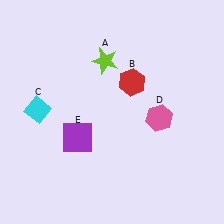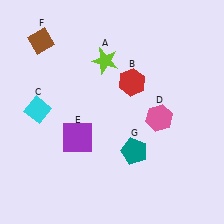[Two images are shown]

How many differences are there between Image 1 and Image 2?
There are 2 differences between the two images.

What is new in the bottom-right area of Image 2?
A teal pentagon (G) was added in the bottom-right area of Image 2.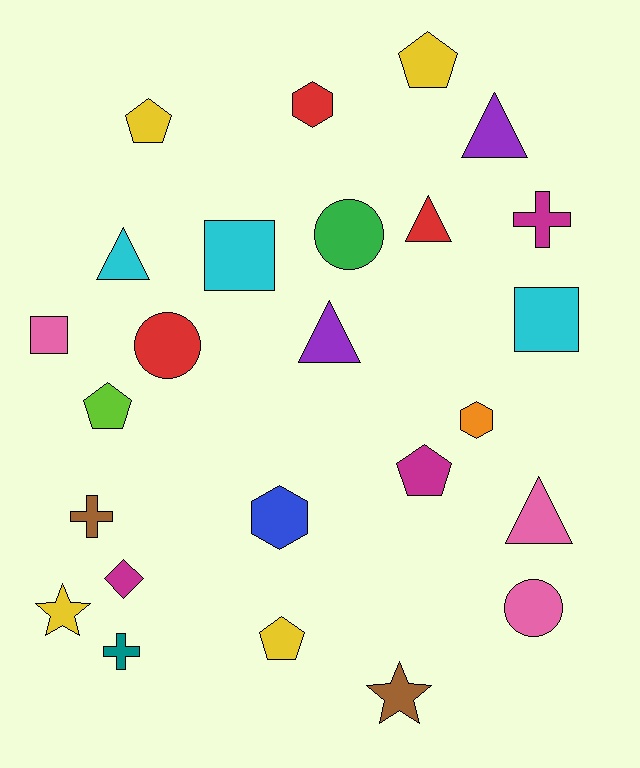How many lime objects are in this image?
There is 1 lime object.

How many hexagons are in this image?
There are 3 hexagons.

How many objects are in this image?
There are 25 objects.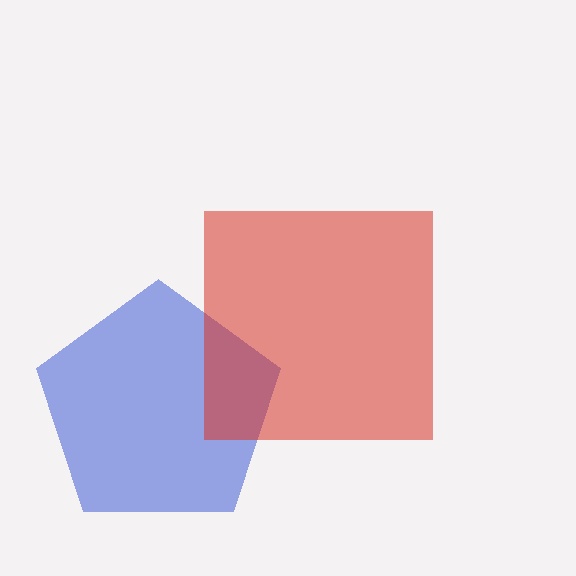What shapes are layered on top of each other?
The layered shapes are: a blue pentagon, a red square.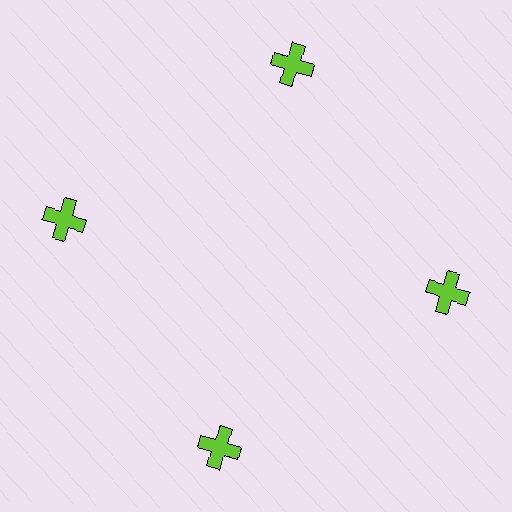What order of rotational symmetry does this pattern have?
This pattern has 4-fold rotational symmetry.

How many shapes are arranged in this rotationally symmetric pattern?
There are 4 shapes, arranged in 4 groups of 1.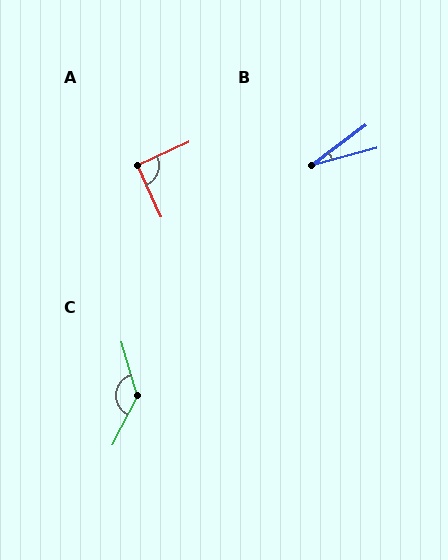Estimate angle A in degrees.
Approximately 90 degrees.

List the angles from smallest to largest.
B (21°), A (90°), C (137°).